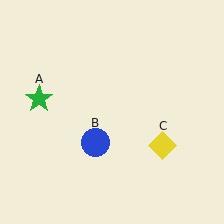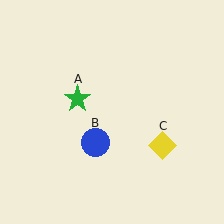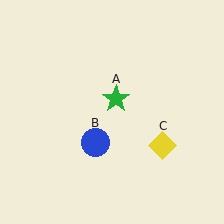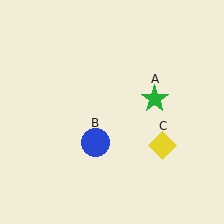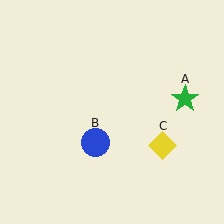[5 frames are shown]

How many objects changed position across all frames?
1 object changed position: green star (object A).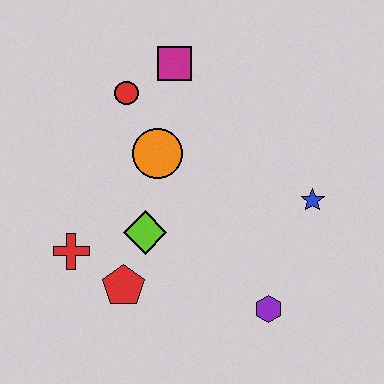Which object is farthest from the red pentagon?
The magenta square is farthest from the red pentagon.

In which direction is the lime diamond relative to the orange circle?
The lime diamond is below the orange circle.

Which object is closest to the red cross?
The red pentagon is closest to the red cross.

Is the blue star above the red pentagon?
Yes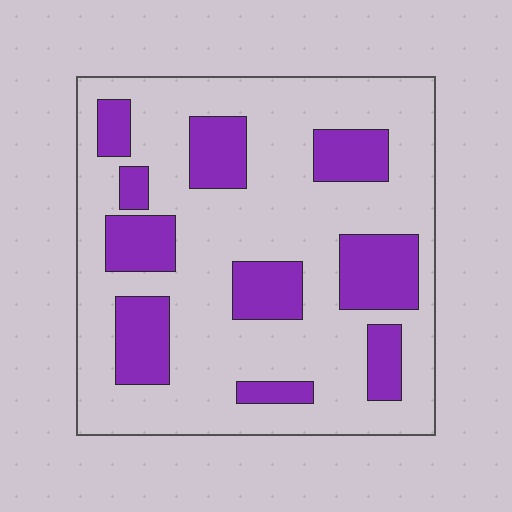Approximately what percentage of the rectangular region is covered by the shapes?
Approximately 25%.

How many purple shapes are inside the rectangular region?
10.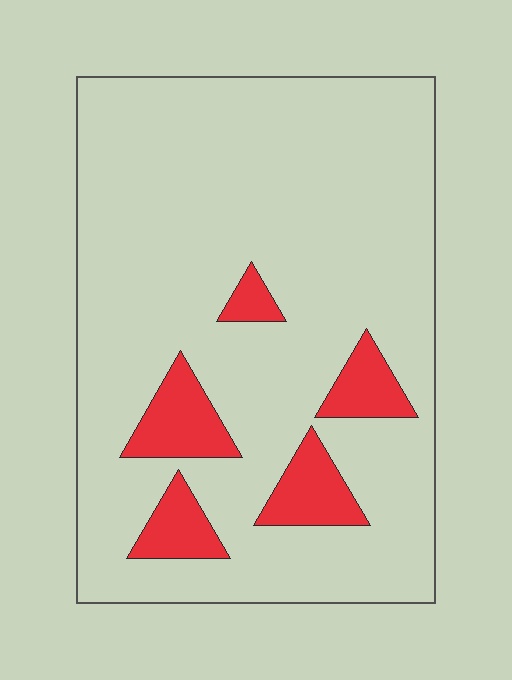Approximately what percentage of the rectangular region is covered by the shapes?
Approximately 15%.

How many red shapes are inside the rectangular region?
5.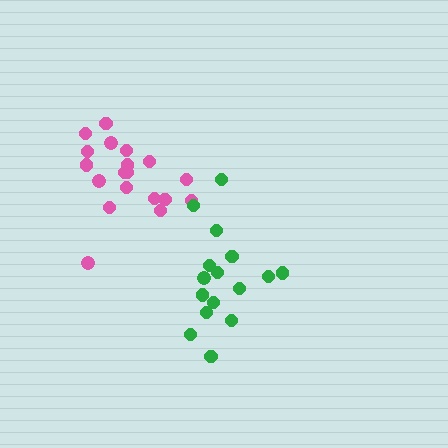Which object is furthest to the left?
The pink cluster is leftmost.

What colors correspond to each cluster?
The clusters are colored: pink, green.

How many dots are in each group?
Group 1: 19 dots, Group 2: 16 dots (35 total).